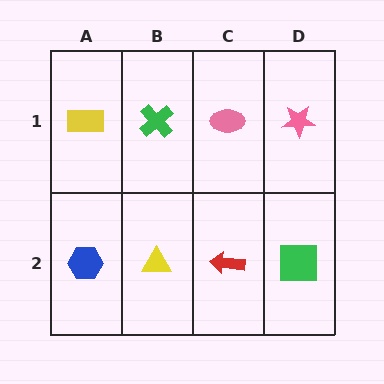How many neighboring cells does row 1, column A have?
2.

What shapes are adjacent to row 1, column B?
A yellow triangle (row 2, column B), a yellow rectangle (row 1, column A), a pink ellipse (row 1, column C).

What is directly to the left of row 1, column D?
A pink ellipse.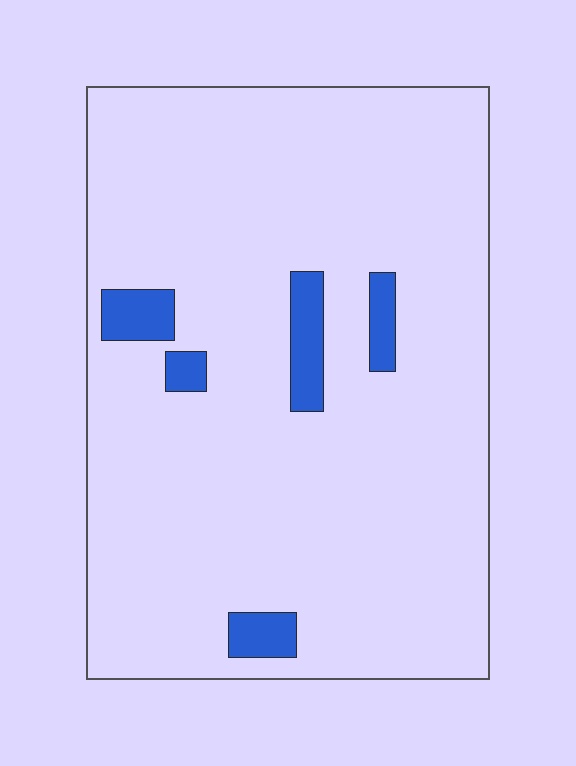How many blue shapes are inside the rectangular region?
5.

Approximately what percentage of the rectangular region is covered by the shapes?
Approximately 5%.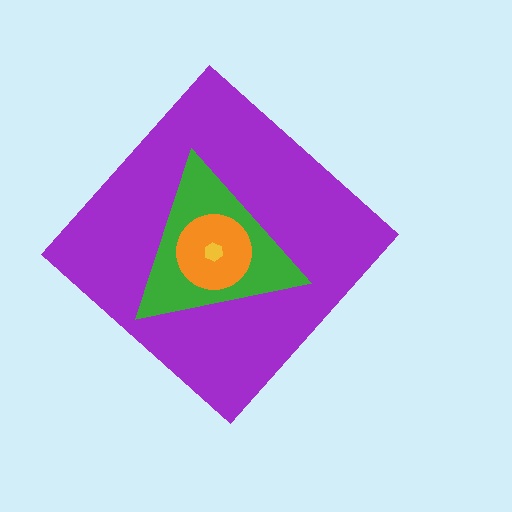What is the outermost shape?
The purple diamond.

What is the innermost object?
The yellow hexagon.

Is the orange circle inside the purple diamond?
Yes.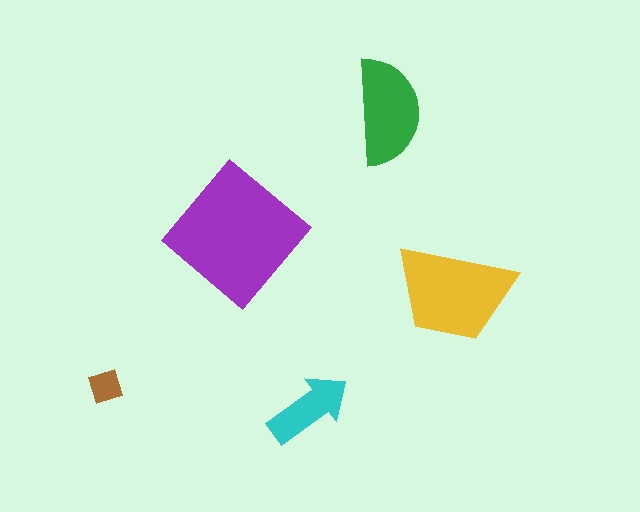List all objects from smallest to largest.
The brown diamond, the cyan arrow, the green semicircle, the yellow trapezoid, the purple diamond.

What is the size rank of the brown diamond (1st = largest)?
5th.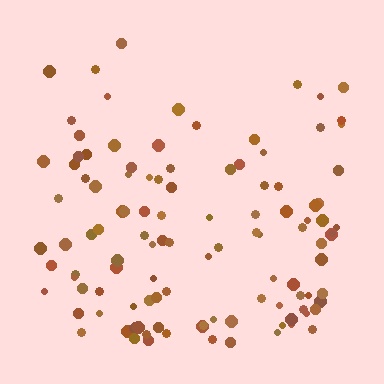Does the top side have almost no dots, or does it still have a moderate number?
Still a moderate number, just noticeably fewer than the bottom.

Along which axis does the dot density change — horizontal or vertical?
Vertical.